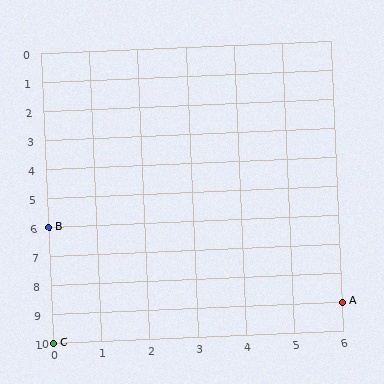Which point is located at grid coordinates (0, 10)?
Point C is at (0, 10).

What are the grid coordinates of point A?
Point A is at grid coordinates (6, 9).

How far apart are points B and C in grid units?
Points B and C are 4 rows apart.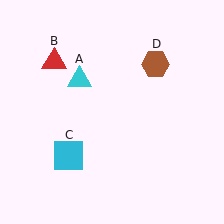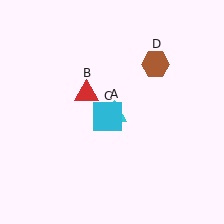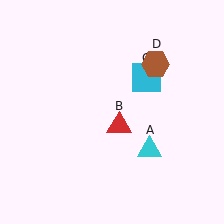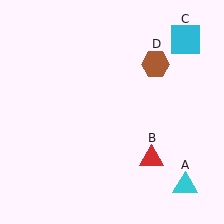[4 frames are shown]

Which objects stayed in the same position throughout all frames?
Brown hexagon (object D) remained stationary.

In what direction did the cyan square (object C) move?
The cyan square (object C) moved up and to the right.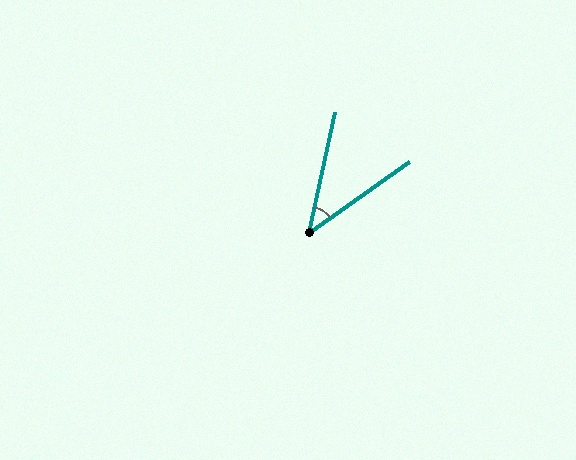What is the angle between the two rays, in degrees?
Approximately 43 degrees.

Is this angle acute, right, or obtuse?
It is acute.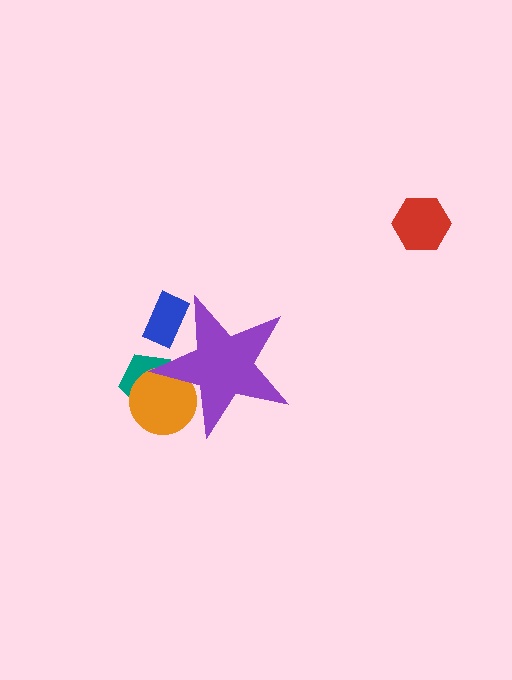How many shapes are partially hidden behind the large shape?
3 shapes are partially hidden.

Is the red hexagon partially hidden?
No, the red hexagon is fully visible.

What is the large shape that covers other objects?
A purple star.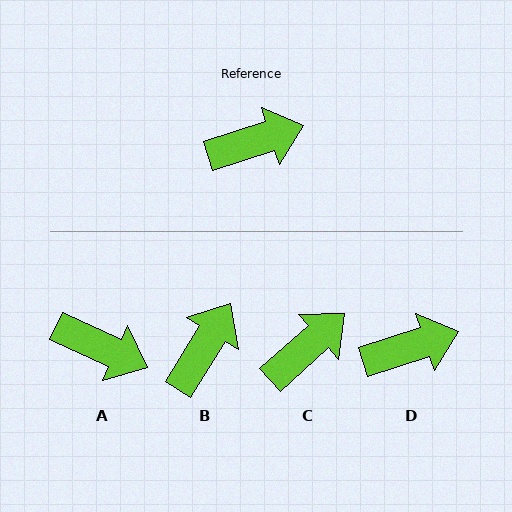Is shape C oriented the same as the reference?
No, it is off by about 24 degrees.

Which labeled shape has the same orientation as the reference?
D.